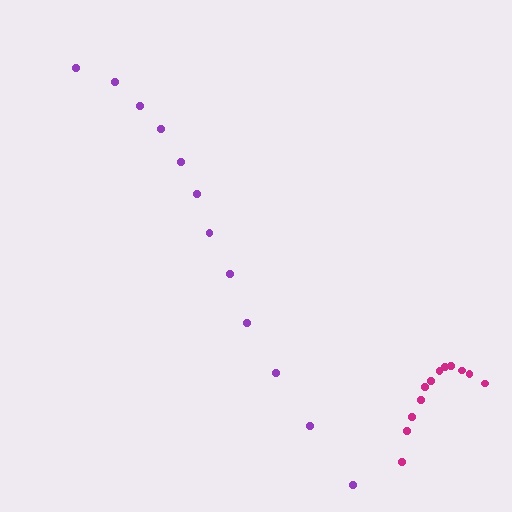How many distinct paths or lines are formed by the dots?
There are 2 distinct paths.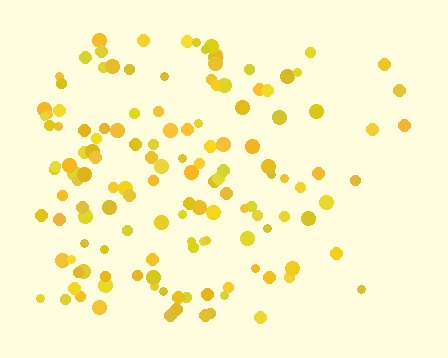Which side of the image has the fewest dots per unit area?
The right.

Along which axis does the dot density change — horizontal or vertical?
Horizontal.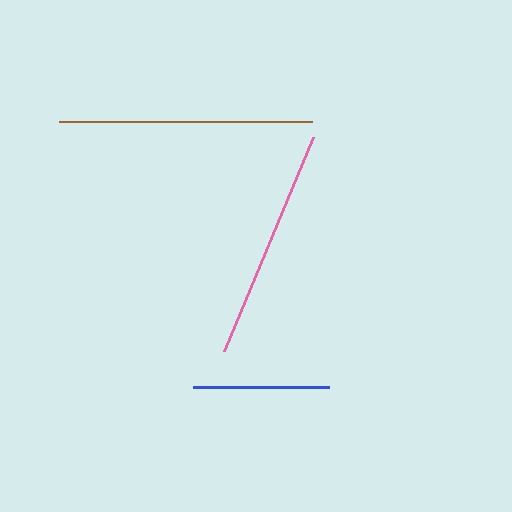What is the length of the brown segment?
The brown segment is approximately 253 pixels long.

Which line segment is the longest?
The brown line is the longest at approximately 253 pixels.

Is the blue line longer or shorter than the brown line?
The brown line is longer than the blue line.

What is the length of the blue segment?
The blue segment is approximately 136 pixels long.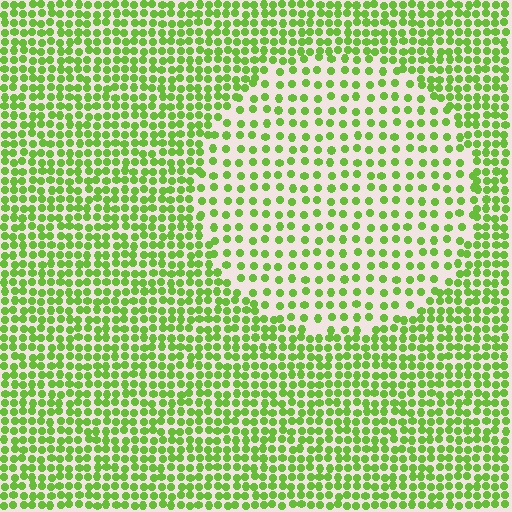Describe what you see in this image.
The image contains small lime elements arranged at two different densities. A circle-shaped region is visible where the elements are less densely packed than the surrounding area.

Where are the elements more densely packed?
The elements are more densely packed outside the circle boundary.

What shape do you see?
I see a circle.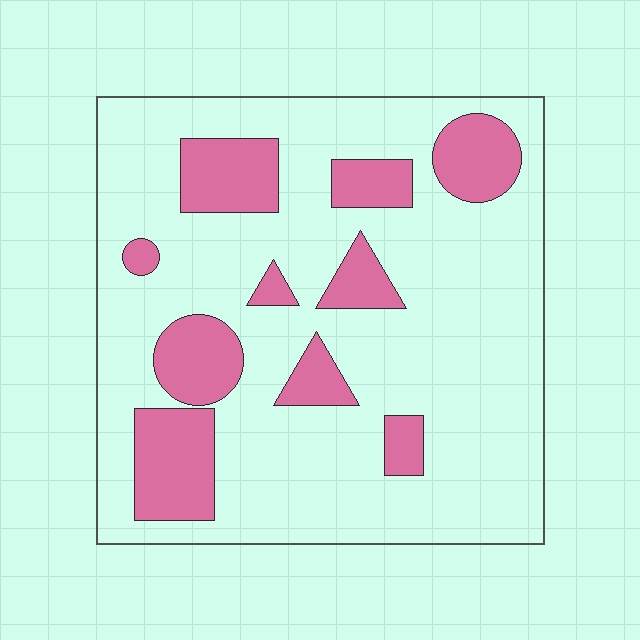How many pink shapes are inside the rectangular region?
10.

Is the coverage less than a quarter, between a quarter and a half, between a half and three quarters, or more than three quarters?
Less than a quarter.